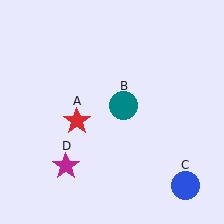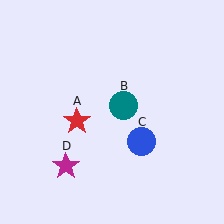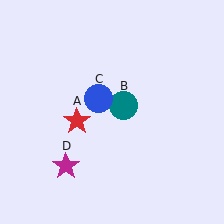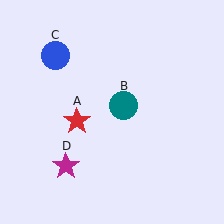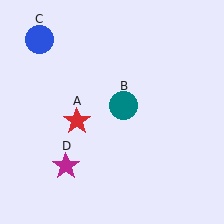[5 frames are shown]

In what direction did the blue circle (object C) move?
The blue circle (object C) moved up and to the left.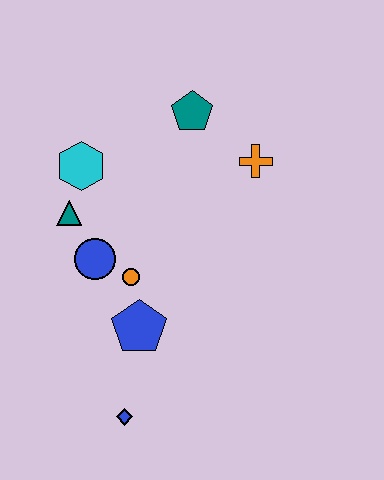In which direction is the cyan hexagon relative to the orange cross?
The cyan hexagon is to the left of the orange cross.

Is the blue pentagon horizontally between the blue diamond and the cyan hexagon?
No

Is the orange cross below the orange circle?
No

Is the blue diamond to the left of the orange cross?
Yes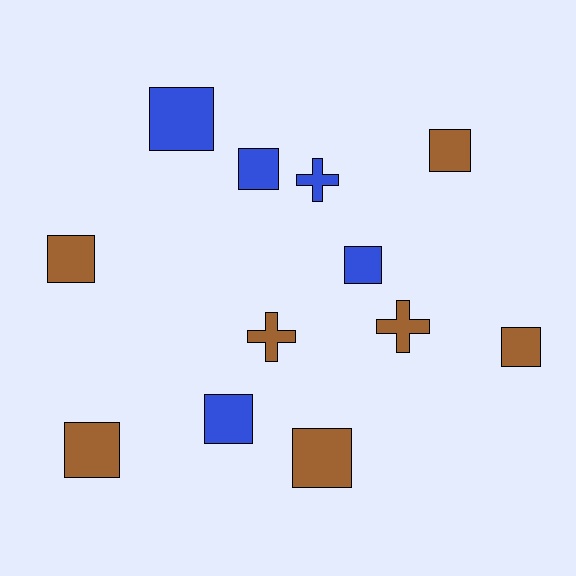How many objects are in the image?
There are 12 objects.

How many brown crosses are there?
There are 2 brown crosses.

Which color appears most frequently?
Brown, with 7 objects.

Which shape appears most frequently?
Square, with 9 objects.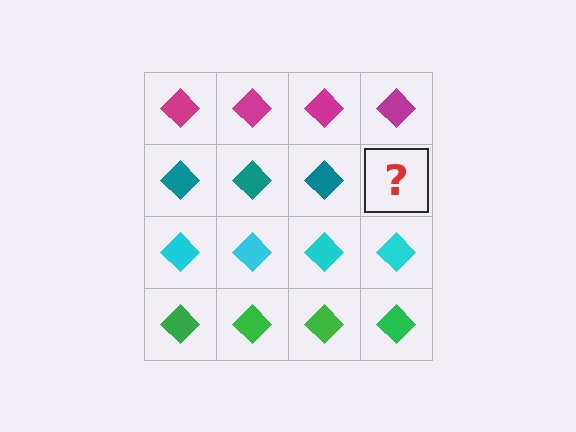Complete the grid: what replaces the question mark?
The question mark should be replaced with a teal diamond.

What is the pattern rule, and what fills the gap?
The rule is that each row has a consistent color. The gap should be filled with a teal diamond.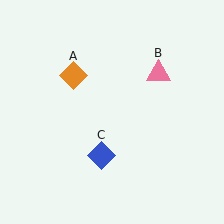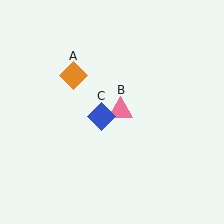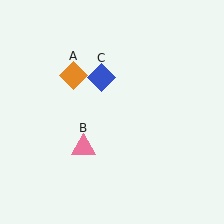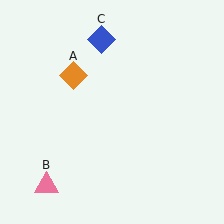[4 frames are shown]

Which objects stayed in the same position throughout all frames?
Orange diamond (object A) remained stationary.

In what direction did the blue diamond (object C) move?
The blue diamond (object C) moved up.